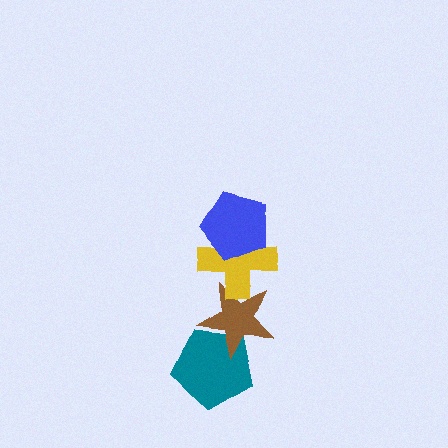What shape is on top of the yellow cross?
The blue pentagon is on top of the yellow cross.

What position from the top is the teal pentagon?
The teal pentagon is 4th from the top.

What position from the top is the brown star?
The brown star is 3rd from the top.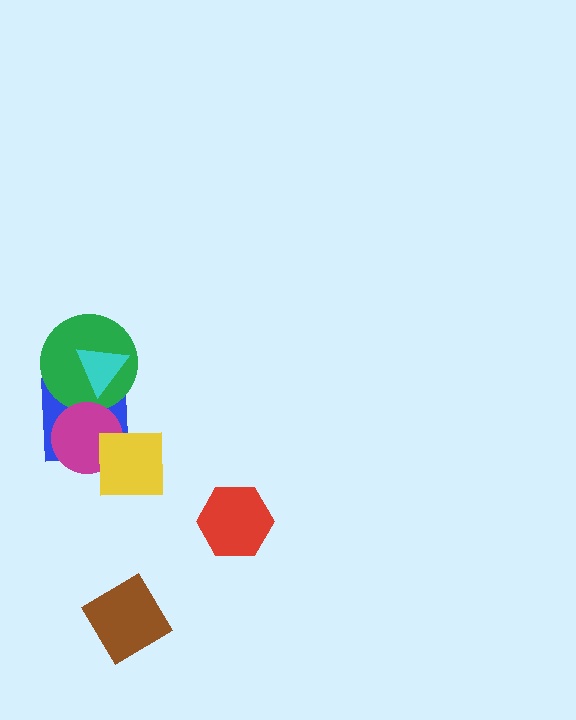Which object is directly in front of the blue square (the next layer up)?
The green circle is directly in front of the blue square.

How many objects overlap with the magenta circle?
3 objects overlap with the magenta circle.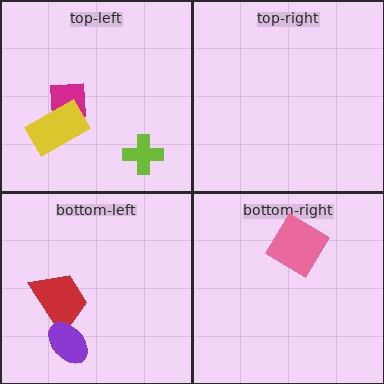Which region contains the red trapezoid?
The bottom-left region.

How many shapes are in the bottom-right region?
1.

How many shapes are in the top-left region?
3.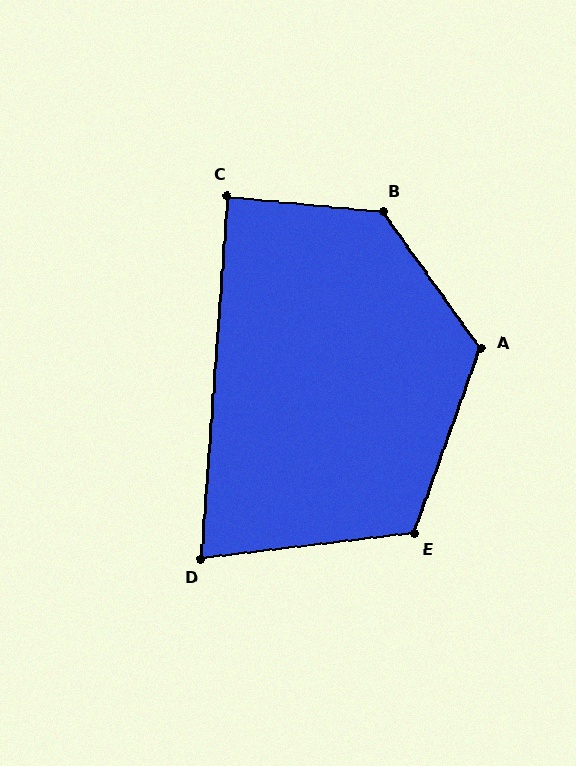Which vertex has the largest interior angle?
B, at approximately 131 degrees.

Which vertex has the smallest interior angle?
D, at approximately 79 degrees.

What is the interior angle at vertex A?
Approximately 125 degrees (obtuse).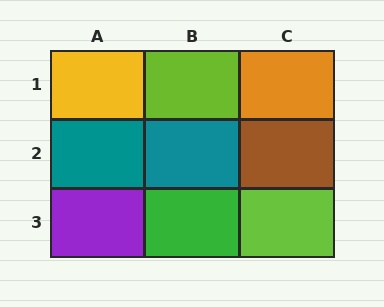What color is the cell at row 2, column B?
Teal.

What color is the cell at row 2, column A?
Teal.